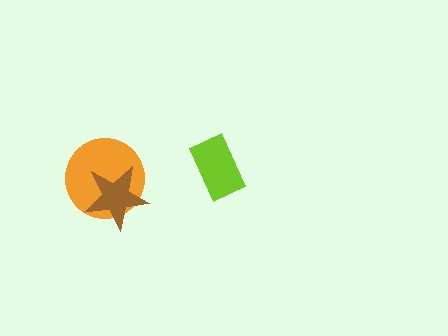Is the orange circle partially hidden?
Yes, it is partially covered by another shape.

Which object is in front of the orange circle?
The brown star is in front of the orange circle.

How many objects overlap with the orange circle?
1 object overlaps with the orange circle.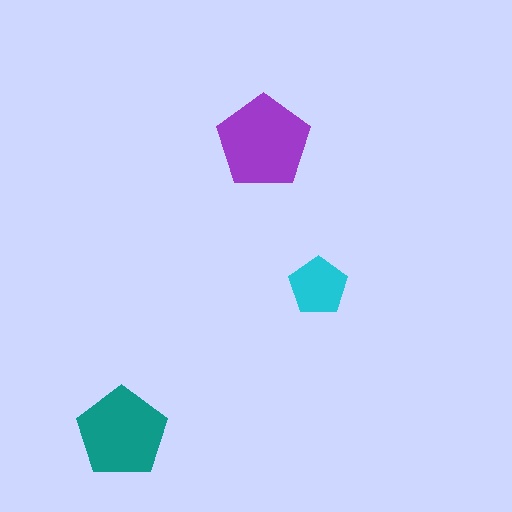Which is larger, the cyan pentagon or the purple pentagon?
The purple one.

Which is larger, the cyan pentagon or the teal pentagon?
The teal one.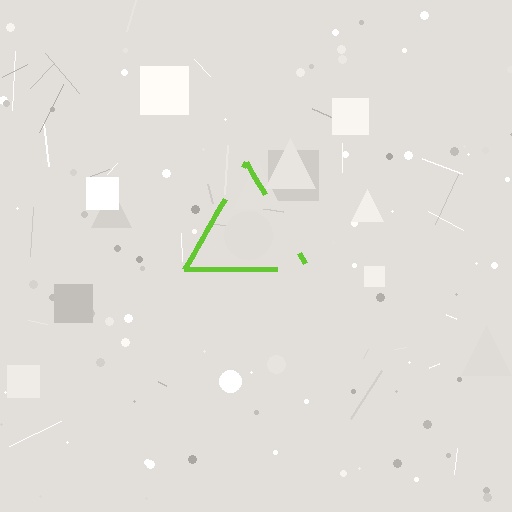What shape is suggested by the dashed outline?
The dashed outline suggests a triangle.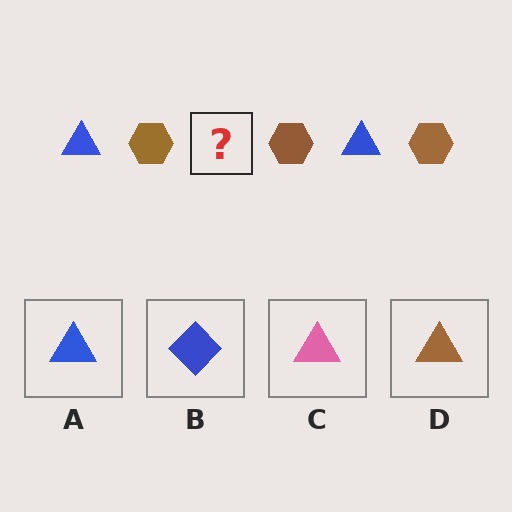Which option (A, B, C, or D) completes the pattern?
A.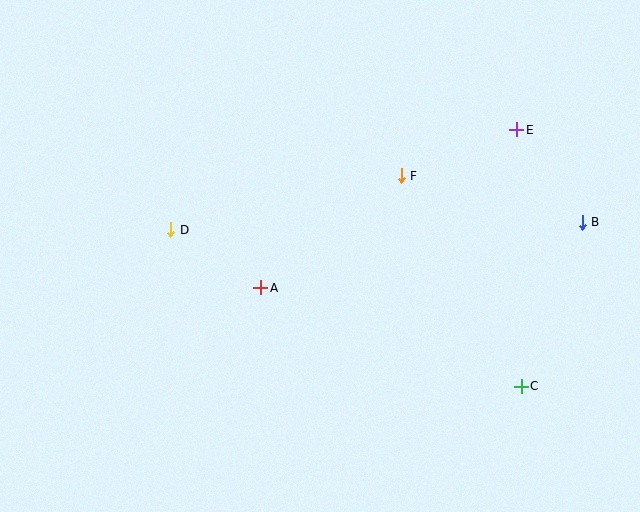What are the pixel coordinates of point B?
Point B is at (582, 222).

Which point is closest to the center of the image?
Point A at (261, 288) is closest to the center.